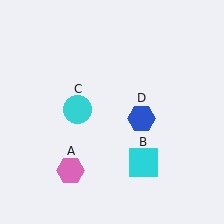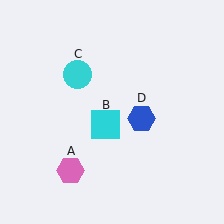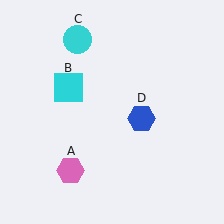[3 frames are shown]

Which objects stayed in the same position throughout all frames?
Pink hexagon (object A) and blue hexagon (object D) remained stationary.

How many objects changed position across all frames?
2 objects changed position: cyan square (object B), cyan circle (object C).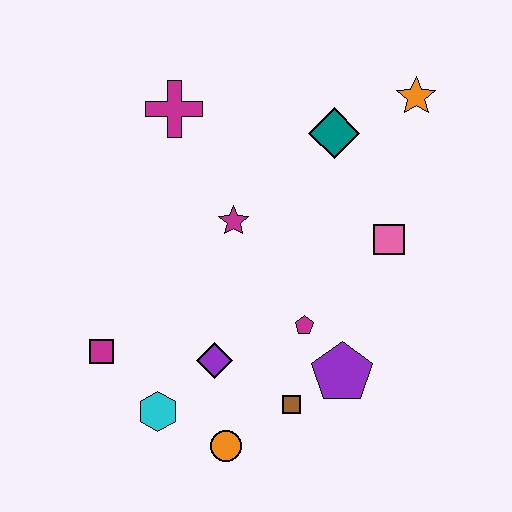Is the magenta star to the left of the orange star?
Yes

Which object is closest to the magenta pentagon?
The purple pentagon is closest to the magenta pentagon.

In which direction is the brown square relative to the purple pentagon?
The brown square is to the left of the purple pentagon.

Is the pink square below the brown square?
No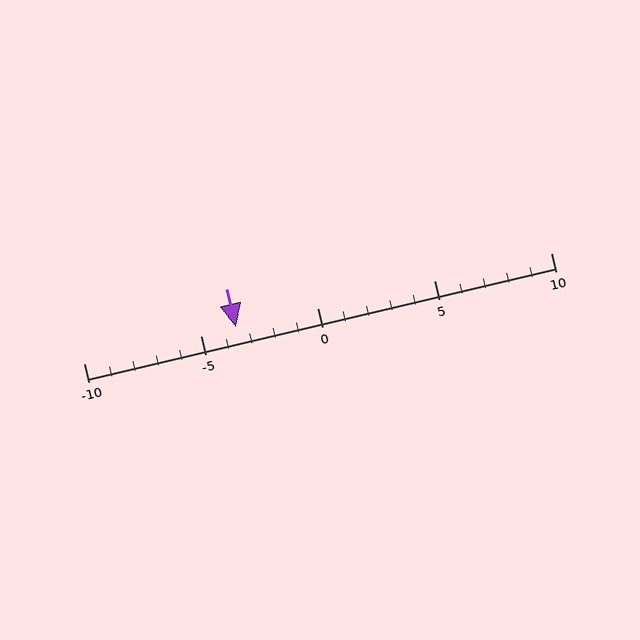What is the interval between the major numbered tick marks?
The major tick marks are spaced 5 units apart.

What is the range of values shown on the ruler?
The ruler shows values from -10 to 10.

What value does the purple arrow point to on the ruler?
The purple arrow points to approximately -4.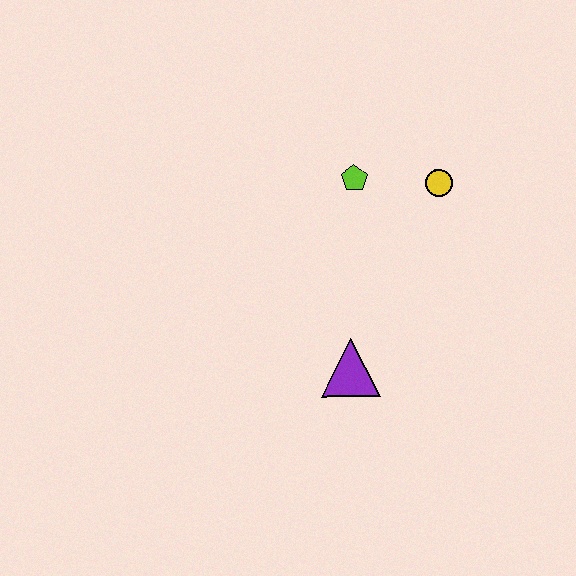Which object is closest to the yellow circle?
The lime pentagon is closest to the yellow circle.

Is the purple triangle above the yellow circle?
No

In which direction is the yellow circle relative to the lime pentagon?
The yellow circle is to the right of the lime pentagon.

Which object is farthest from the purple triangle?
The yellow circle is farthest from the purple triangle.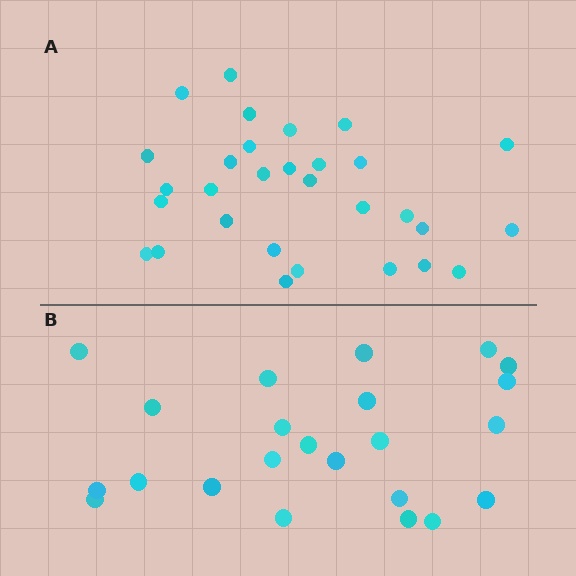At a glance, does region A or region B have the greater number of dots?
Region A (the top region) has more dots.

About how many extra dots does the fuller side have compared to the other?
Region A has roughly 8 or so more dots than region B.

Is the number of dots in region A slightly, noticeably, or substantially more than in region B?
Region A has noticeably more, but not dramatically so. The ratio is roughly 1.3 to 1.